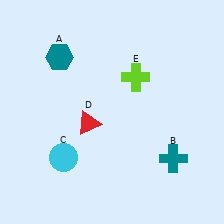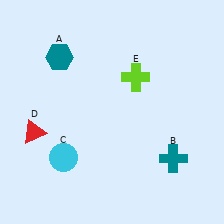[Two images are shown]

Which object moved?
The red triangle (D) moved left.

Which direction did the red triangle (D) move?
The red triangle (D) moved left.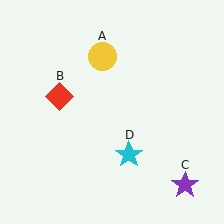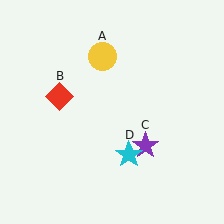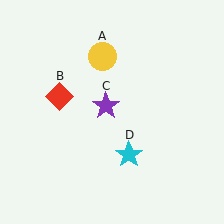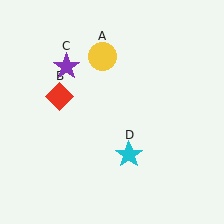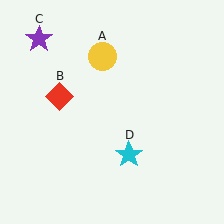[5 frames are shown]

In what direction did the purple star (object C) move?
The purple star (object C) moved up and to the left.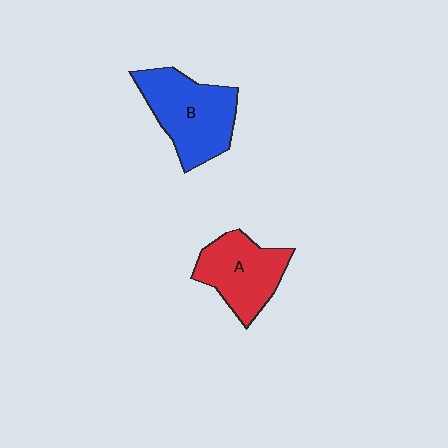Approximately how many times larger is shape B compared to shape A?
Approximately 1.2 times.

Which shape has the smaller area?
Shape A (red).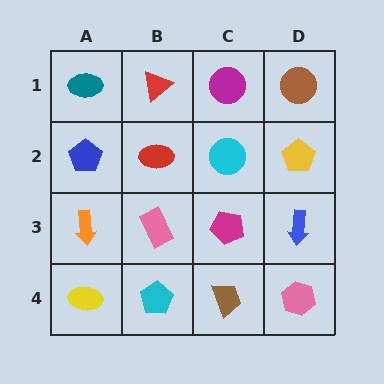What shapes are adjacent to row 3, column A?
A blue pentagon (row 2, column A), a yellow ellipse (row 4, column A), a pink rectangle (row 3, column B).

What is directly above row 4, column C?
A magenta pentagon.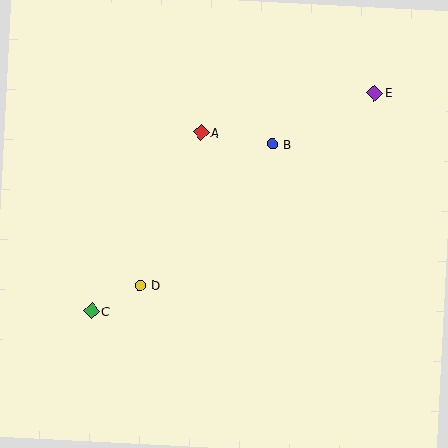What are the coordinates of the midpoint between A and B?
The midpoint between A and B is at (237, 138).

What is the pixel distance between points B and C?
The distance between B and C is 246 pixels.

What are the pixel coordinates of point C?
Point C is at (92, 311).